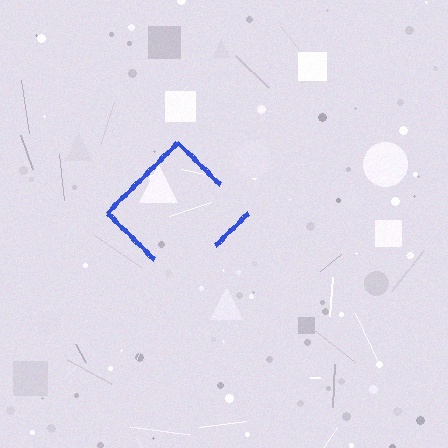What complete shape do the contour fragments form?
The contour fragments form a diamond.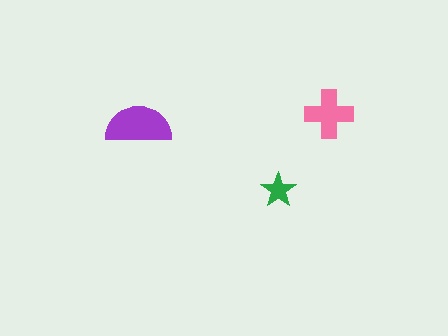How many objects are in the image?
There are 3 objects in the image.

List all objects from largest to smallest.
The purple semicircle, the pink cross, the green star.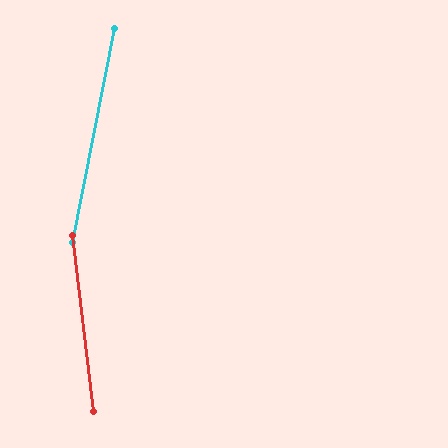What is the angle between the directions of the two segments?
Approximately 18 degrees.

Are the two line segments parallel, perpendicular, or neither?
Neither parallel nor perpendicular — they differ by about 18°.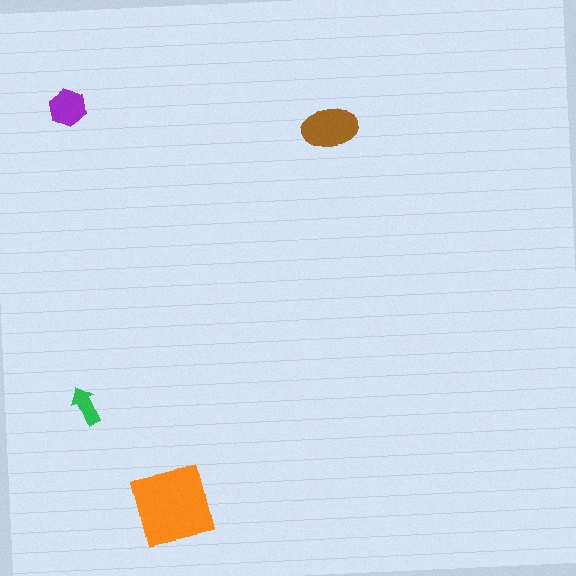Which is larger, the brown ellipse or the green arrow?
The brown ellipse.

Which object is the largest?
The orange square.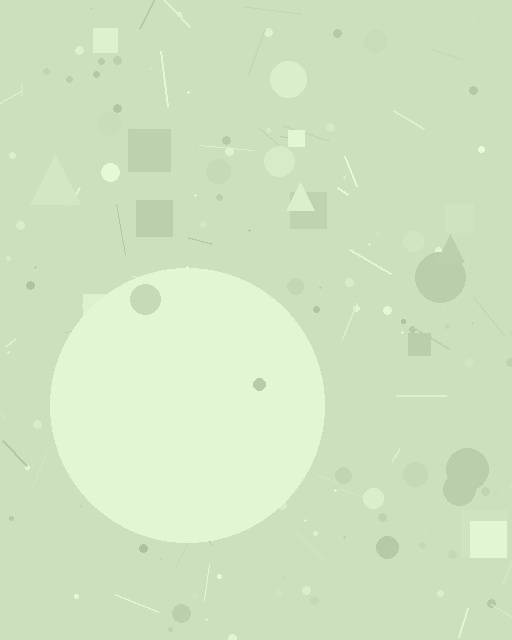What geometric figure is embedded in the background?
A circle is embedded in the background.